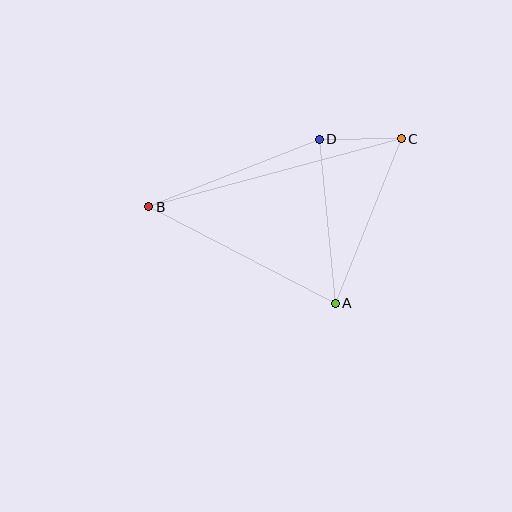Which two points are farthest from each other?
Points B and C are farthest from each other.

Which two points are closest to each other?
Points C and D are closest to each other.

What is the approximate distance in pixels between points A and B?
The distance between A and B is approximately 210 pixels.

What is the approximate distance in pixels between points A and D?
The distance between A and D is approximately 165 pixels.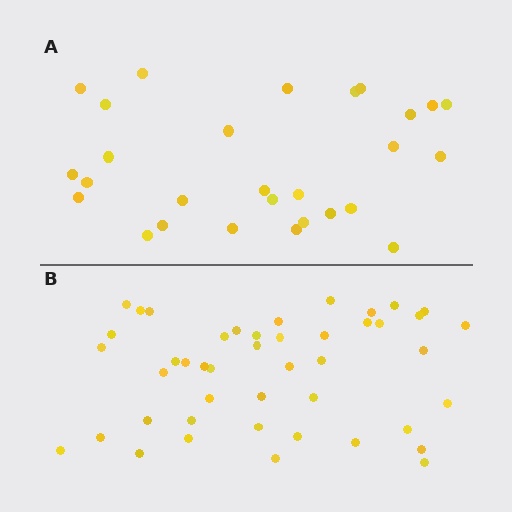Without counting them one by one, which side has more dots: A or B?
Region B (the bottom region) has more dots.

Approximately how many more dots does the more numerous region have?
Region B has approximately 15 more dots than region A.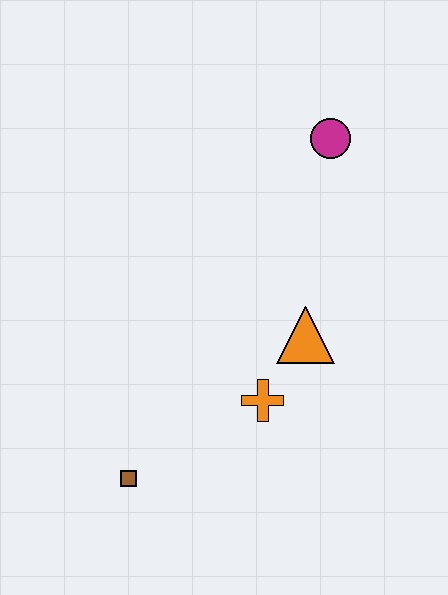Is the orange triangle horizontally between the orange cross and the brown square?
No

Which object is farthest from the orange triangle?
The brown square is farthest from the orange triangle.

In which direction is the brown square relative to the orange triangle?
The brown square is to the left of the orange triangle.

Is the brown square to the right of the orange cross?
No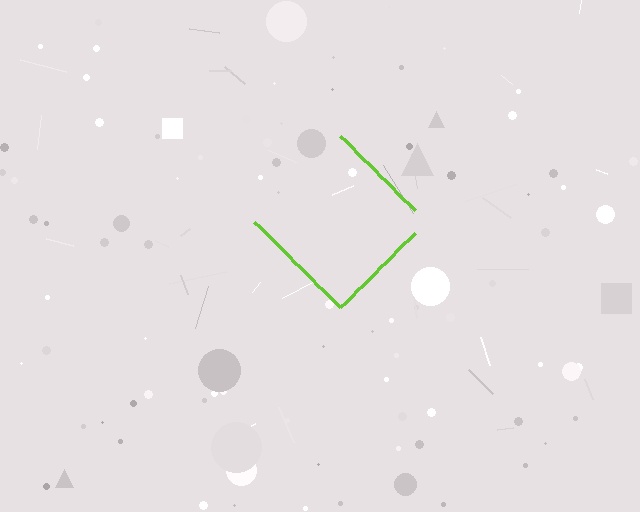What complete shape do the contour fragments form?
The contour fragments form a diamond.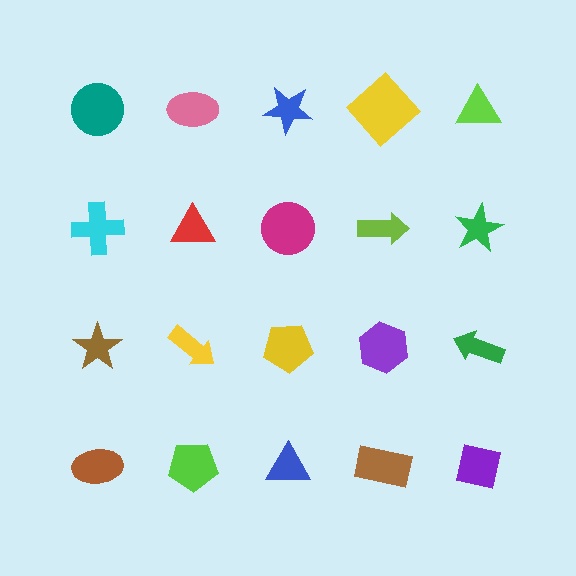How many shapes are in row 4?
5 shapes.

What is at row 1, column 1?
A teal circle.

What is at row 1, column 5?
A lime triangle.